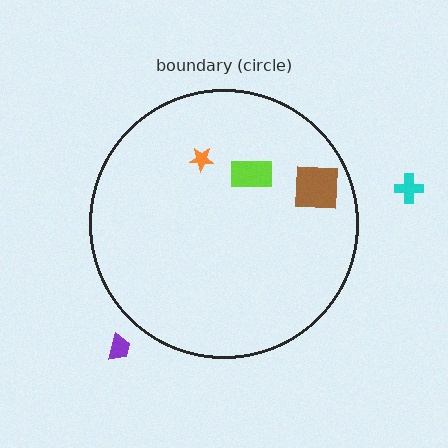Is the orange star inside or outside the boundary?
Inside.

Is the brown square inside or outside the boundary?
Inside.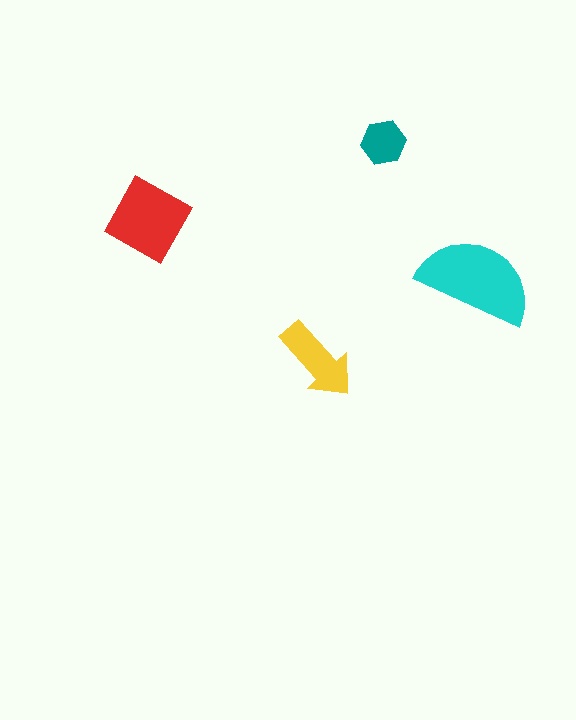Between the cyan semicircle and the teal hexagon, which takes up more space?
The cyan semicircle.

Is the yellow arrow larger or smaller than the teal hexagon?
Larger.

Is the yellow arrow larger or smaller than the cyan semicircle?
Smaller.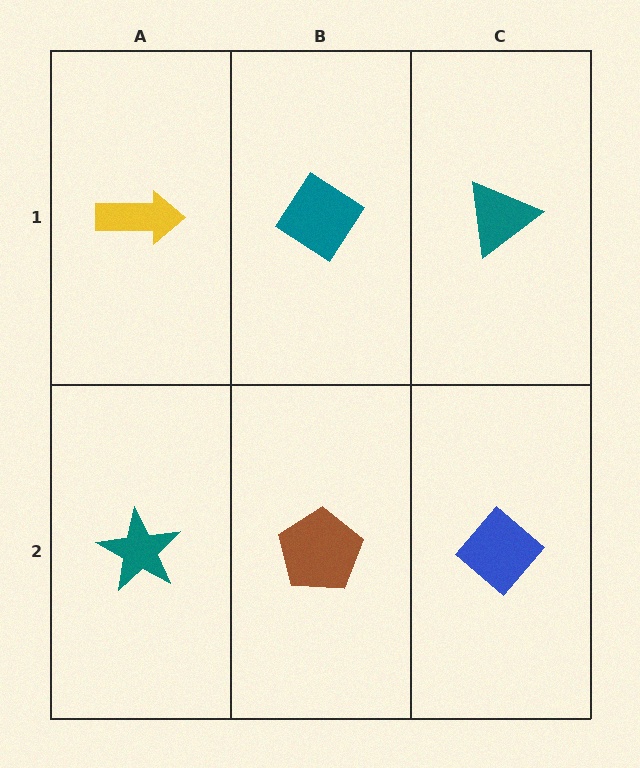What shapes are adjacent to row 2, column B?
A teal diamond (row 1, column B), a teal star (row 2, column A), a blue diamond (row 2, column C).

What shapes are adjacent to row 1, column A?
A teal star (row 2, column A), a teal diamond (row 1, column B).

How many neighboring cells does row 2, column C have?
2.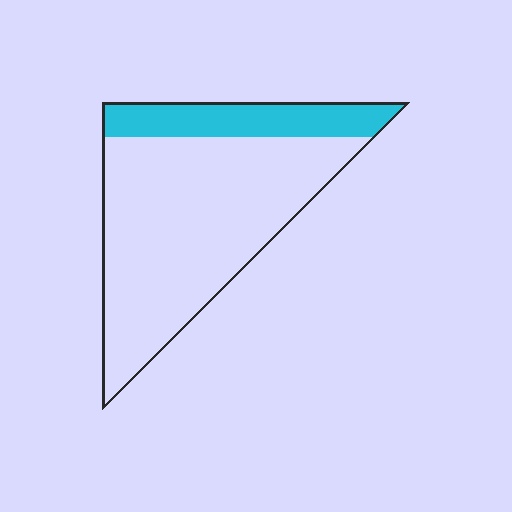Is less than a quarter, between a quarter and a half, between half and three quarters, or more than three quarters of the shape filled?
Less than a quarter.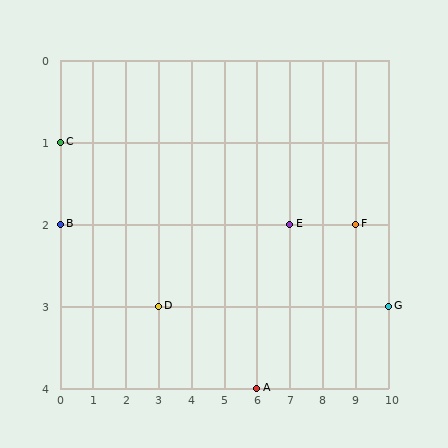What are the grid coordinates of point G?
Point G is at grid coordinates (10, 3).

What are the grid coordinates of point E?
Point E is at grid coordinates (7, 2).